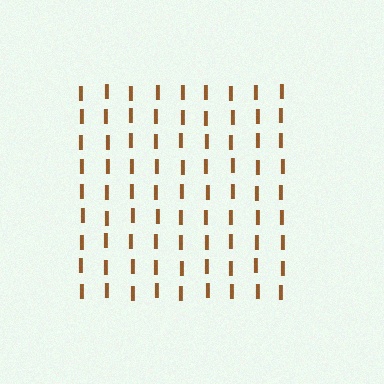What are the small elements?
The small elements are letter I's.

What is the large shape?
The large shape is a square.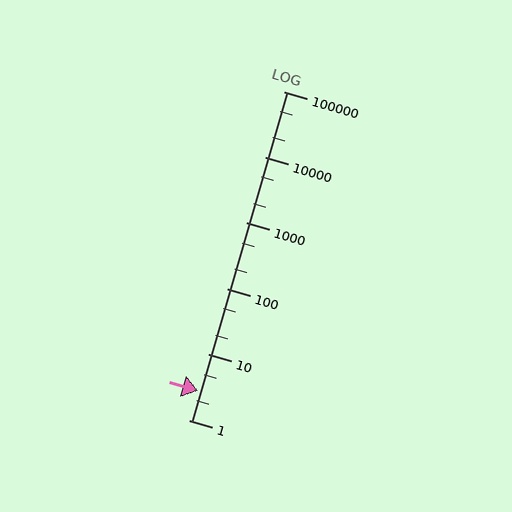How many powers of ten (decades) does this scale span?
The scale spans 5 decades, from 1 to 100000.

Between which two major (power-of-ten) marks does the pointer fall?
The pointer is between 1 and 10.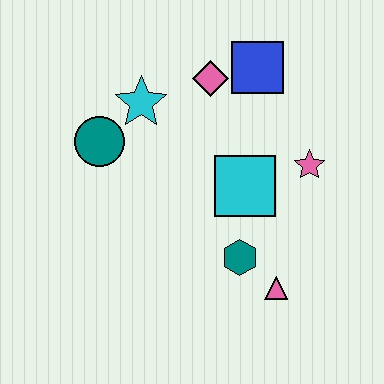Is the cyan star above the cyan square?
Yes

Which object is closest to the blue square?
The pink diamond is closest to the blue square.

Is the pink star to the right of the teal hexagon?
Yes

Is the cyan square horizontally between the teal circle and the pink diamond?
No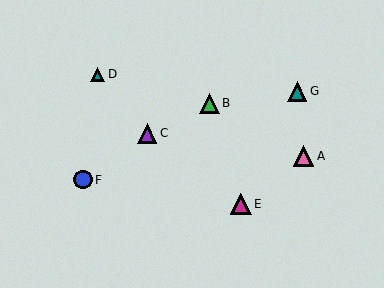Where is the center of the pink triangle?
The center of the pink triangle is at (304, 156).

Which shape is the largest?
The magenta triangle (labeled E) is the largest.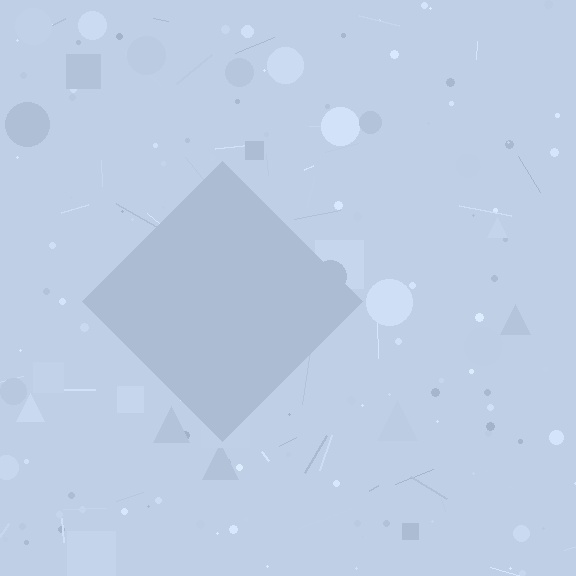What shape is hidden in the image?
A diamond is hidden in the image.